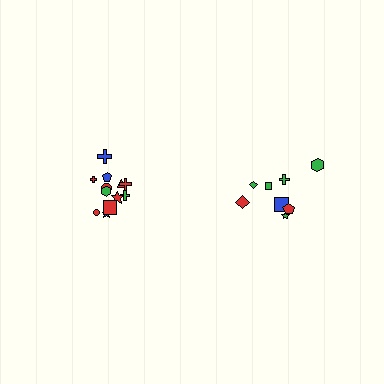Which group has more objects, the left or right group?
The left group.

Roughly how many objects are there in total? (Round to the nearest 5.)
Roughly 20 objects in total.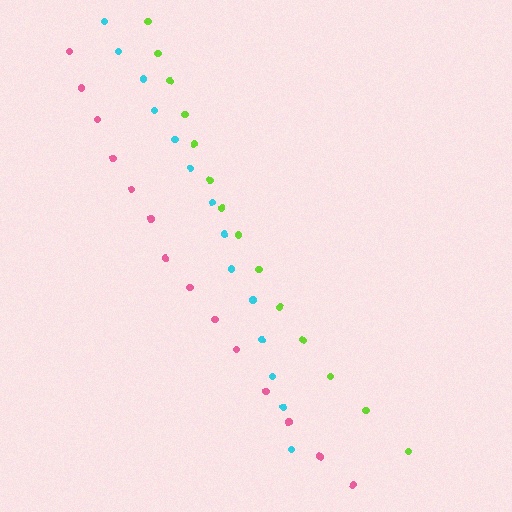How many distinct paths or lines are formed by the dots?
There are 3 distinct paths.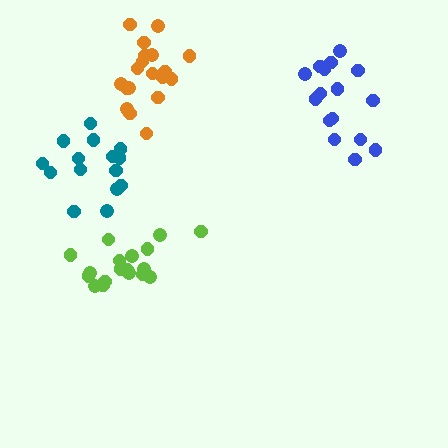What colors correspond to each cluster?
The clusters are colored: lime, blue, orange, teal.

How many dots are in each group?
Group 1: 18 dots, Group 2: 16 dots, Group 3: 19 dots, Group 4: 16 dots (69 total).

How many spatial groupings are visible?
There are 4 spatial groupings.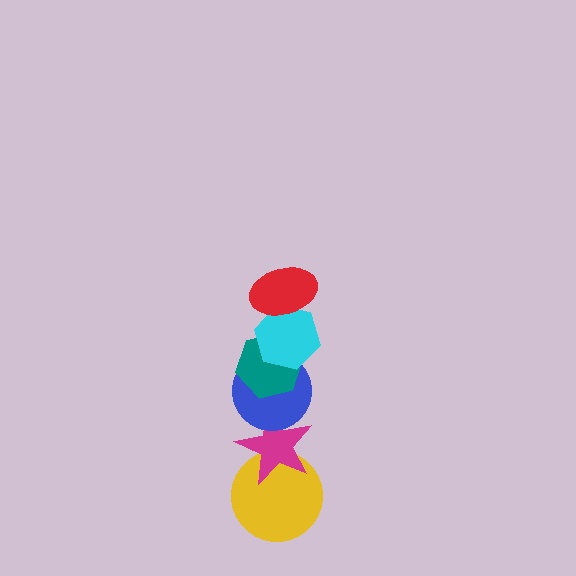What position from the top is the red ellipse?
The red ellipse is 1st from the top.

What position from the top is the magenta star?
The magenta star is 5th from the top.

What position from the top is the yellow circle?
The yellow circle is 6th from the top.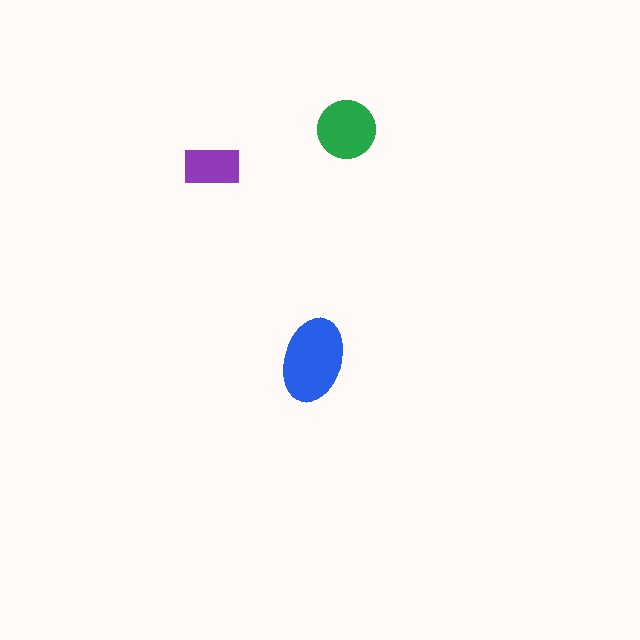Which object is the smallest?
The purple rectangle.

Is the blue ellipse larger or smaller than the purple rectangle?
Larger.